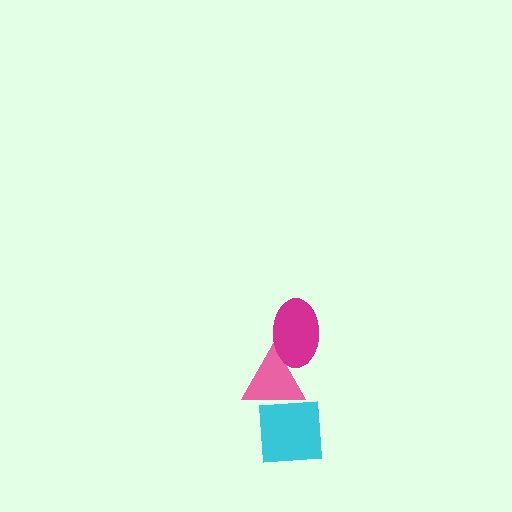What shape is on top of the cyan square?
The pink triangle is on top of the cyan square.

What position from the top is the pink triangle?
The pink triangle is 2nd from the top.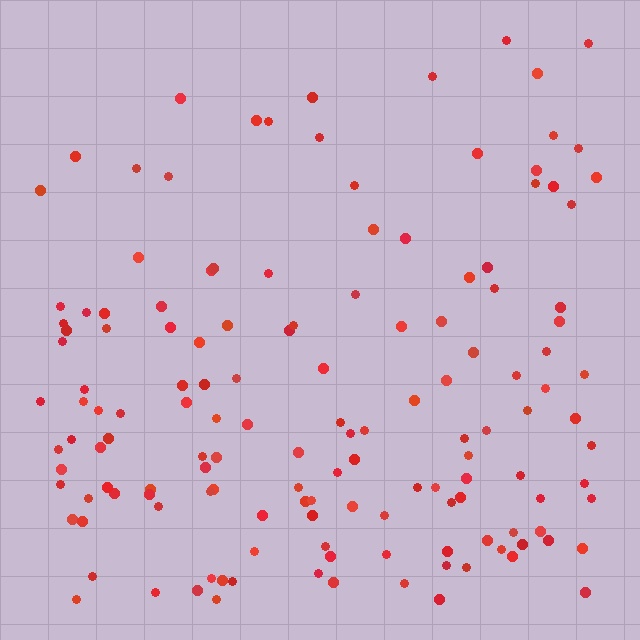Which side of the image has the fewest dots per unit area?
The top.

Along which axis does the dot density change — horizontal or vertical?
Vertical.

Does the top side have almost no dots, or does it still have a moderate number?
Still a moderate number, just noticeably fewer than the bottom.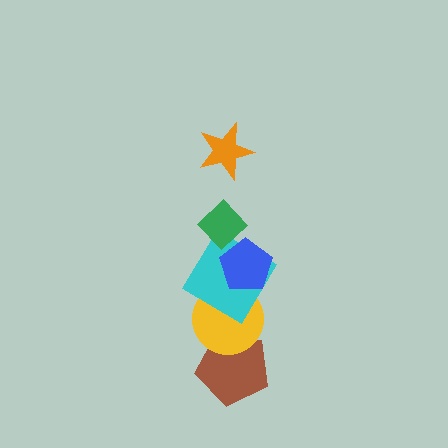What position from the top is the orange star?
The orange star is 1st from the top.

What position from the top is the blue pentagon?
The blue pentagon is 3rd from the top.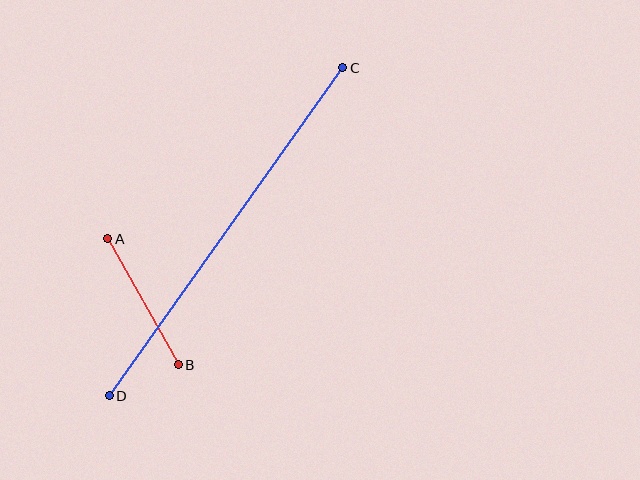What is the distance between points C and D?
The distance is approximately 403 pixels.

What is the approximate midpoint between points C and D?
The midpoint is at approximately (226, 232) pixels.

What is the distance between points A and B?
The distance is approximately 145 pixels.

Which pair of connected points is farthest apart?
Points C and D are farthest apart.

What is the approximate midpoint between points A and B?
The midpoint is at approximately (143, 302) pixels.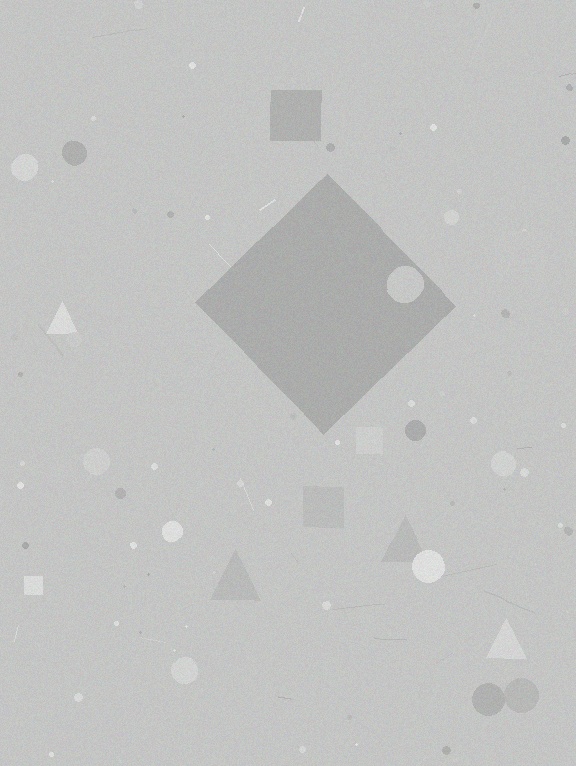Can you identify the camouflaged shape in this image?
The camouflaged shape is a diamond.